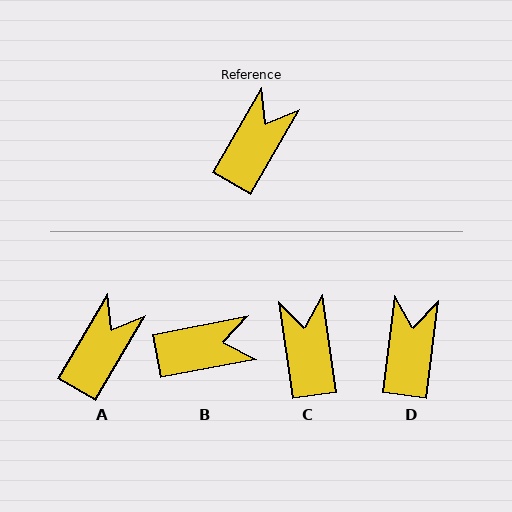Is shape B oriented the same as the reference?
No, it is off by about 49 degrees.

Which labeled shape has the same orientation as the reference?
A.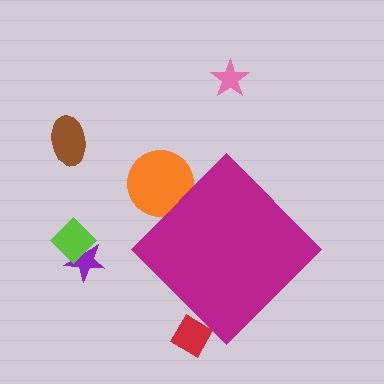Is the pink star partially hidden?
No, the pink star is fully visible.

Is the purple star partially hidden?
No, the purple star is fully visible.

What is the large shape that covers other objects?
A magenta diamond.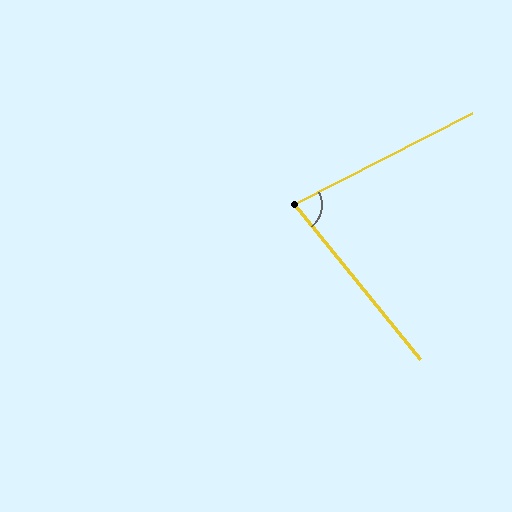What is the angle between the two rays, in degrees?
Approximately 78 degrees.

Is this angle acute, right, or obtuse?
It is acute.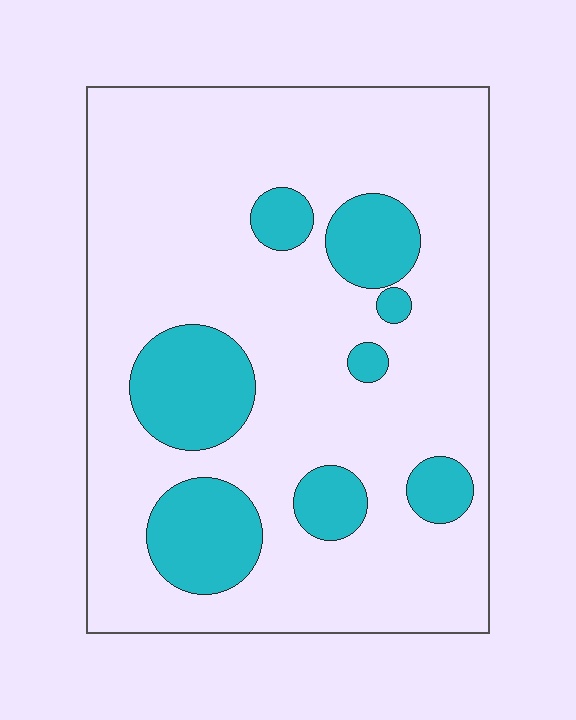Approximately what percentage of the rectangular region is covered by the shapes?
Approximately 20%.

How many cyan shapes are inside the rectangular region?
8.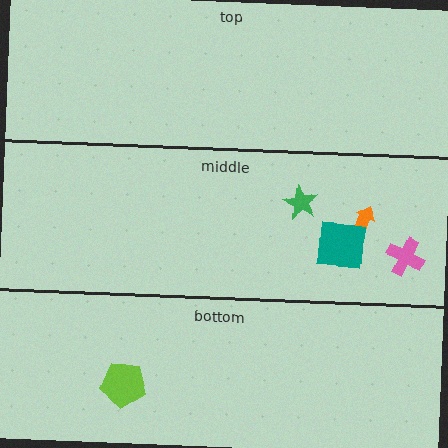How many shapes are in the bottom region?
1.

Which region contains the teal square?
The middle region.